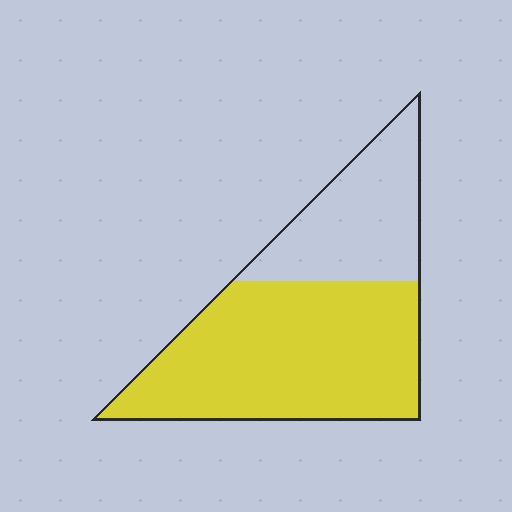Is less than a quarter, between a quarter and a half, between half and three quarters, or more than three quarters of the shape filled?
Between half and three quarters.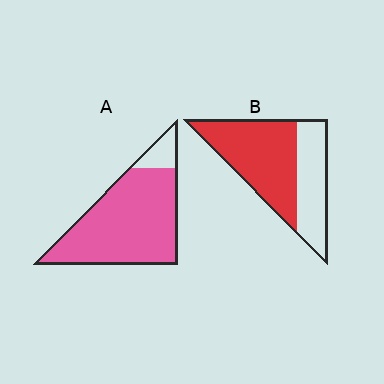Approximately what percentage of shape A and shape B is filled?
A is approximately 90% and B is approximately 60%.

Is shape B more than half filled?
Yes.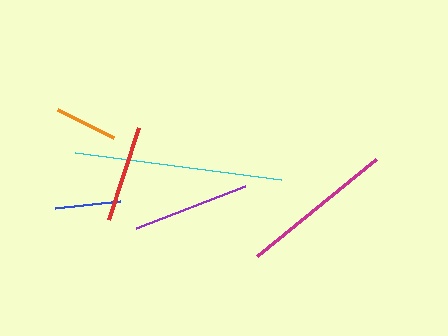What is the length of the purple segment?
The purple segment is approximately 117 pixels long.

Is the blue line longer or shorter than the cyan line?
The cyan line is longer than the blue line.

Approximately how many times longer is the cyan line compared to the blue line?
The cyan line is approximately 3.2 times the length of the blue line.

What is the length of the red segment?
The red segment is approximately 97 pixels long.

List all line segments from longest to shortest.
From longest to shortest: cyan, magenta, purple, red, blue, orange.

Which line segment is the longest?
The cyan line is the longest at approximately 208 pixels.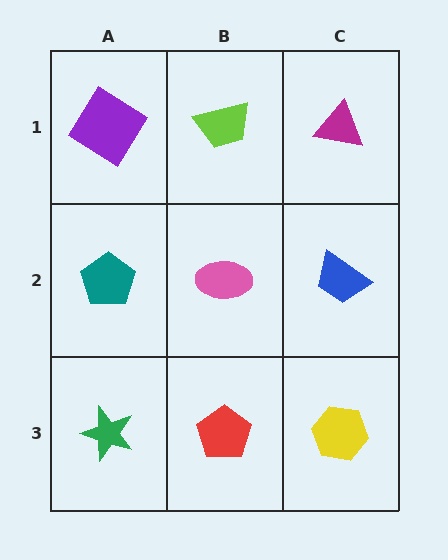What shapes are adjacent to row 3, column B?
A pink ellipse (row 2, column B), a green star (row 3, column A), a yellow hexagon (row 3, column C).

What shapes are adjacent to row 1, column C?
A blue trapezoid (row 2, column C), a lime trapezoid (row 1, column B).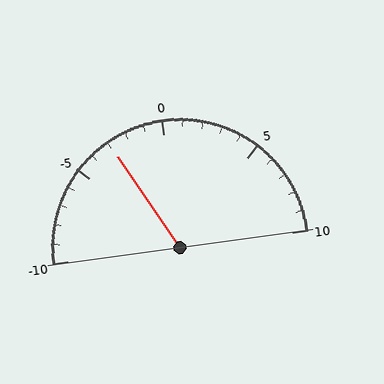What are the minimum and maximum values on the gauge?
The gauge ranges from -10 to 10.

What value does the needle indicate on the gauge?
The needle indicates approximately -3.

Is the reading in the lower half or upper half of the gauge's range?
The reading is in the lower half of the range (-10 to 10).